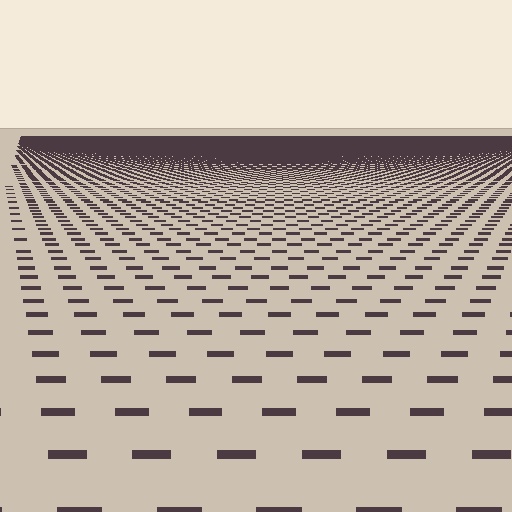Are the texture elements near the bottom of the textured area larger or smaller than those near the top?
Larger. Near the bottom, elements are closer to the viewer and appear at a bigger on-screen size.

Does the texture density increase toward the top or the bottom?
Density increases toward the top.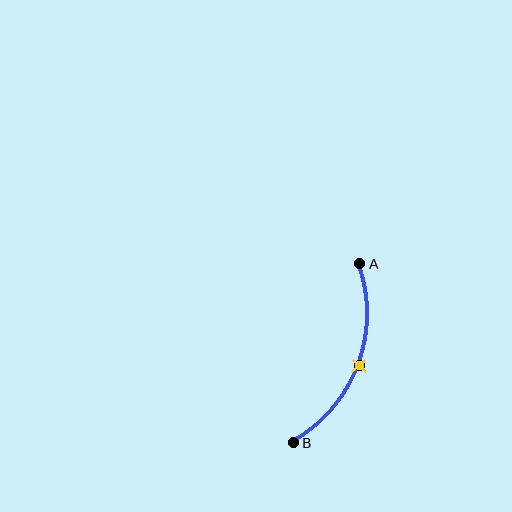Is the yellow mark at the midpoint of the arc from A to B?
Yes. The yellow mark lies on the arc at equal arc-length from both A and B — it is the arc midpoint.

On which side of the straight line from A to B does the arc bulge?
The arc bulges to the right of the straight line connecting A and B.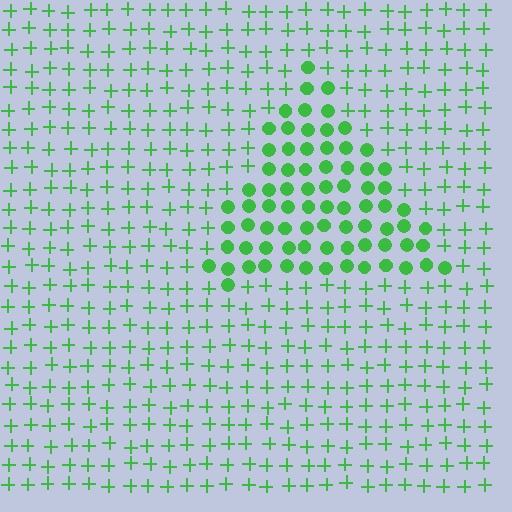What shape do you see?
I see a triangle.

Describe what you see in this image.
The image is filled with small green elements arranged in a uniform grid. A triangle-shaped region contains circles, while the surrounding area contains plus signs. The boundary is defined purely by the change in element shape.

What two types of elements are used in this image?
The image uses circles inside the triangle region and plus signs outside it.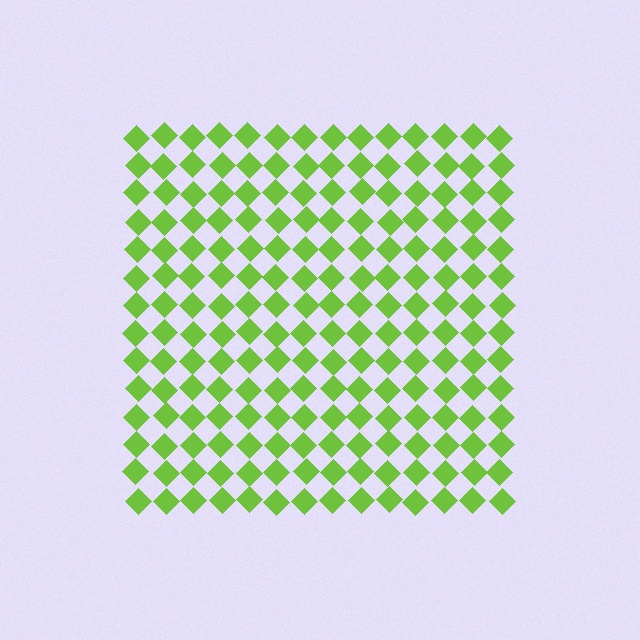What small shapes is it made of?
It is made of small diamonds.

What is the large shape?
The large shape is a square.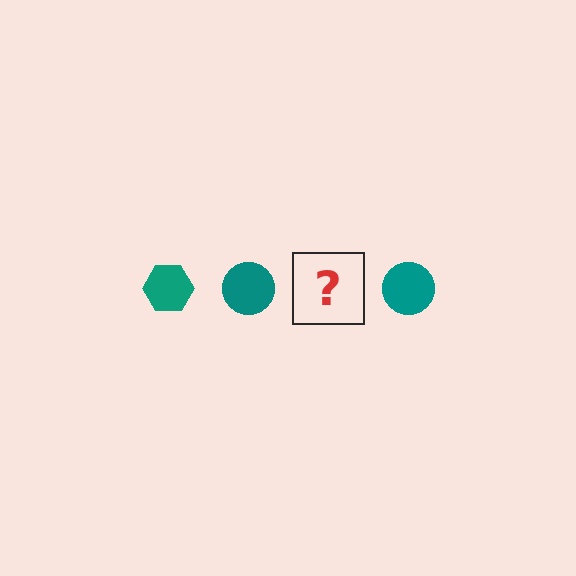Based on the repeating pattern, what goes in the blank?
The blank should be a teal hexagon.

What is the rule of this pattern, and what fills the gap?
The rule is that the pattern cycles through hexagon, circle shapes in teal. The gap should be filled with a teal hexagon.